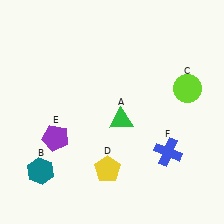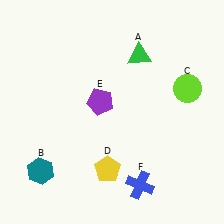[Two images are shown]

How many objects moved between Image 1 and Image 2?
3 objects moved between the two images.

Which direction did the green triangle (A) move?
The green triangle (A) moved up.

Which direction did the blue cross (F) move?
The blue cross (F) moved down.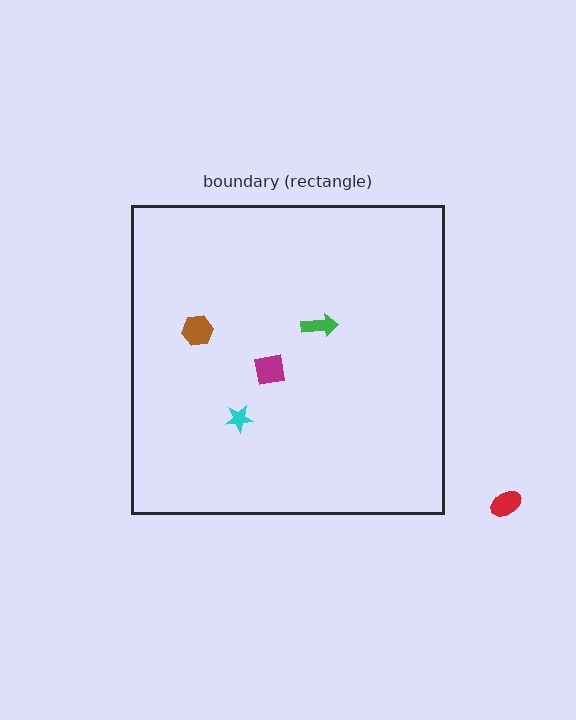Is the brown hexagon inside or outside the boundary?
Inside.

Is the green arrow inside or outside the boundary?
Inside.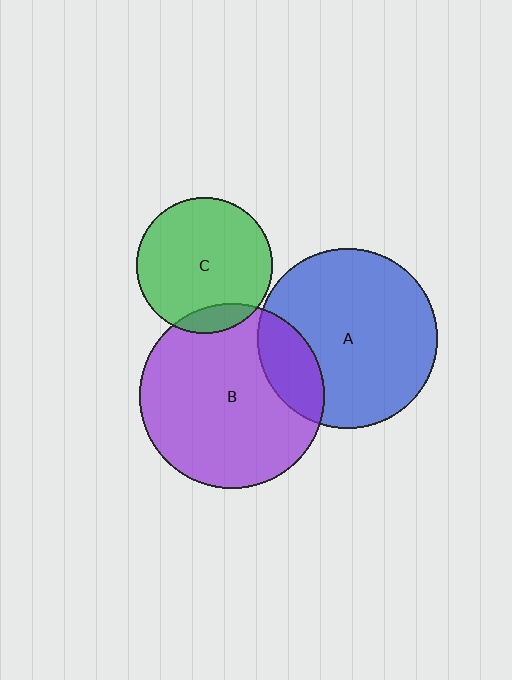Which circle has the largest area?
Circle B (purple).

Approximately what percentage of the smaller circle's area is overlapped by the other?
Approximately 20%.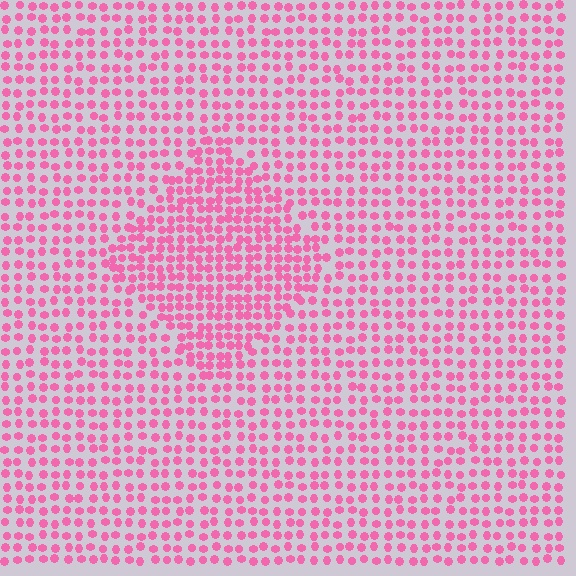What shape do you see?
I see a diamond.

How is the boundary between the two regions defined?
The boundary is defined by a change in element density (approximately 1.6x ratio). All elements are the same color, size, and shape.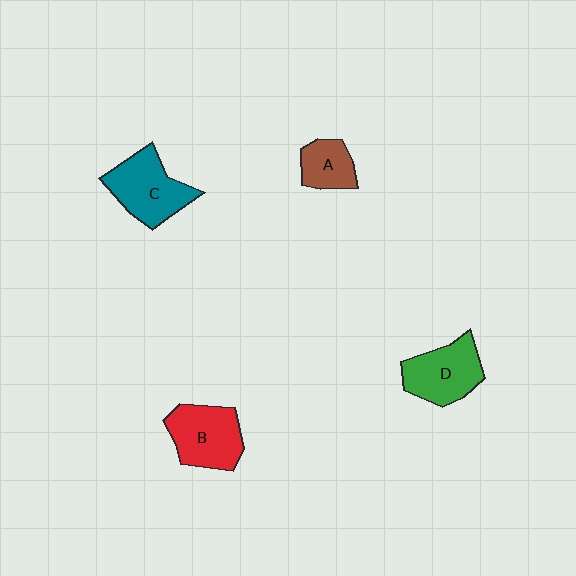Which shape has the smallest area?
Shape A (brown).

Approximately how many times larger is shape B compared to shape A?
Approximately 1.7 times.